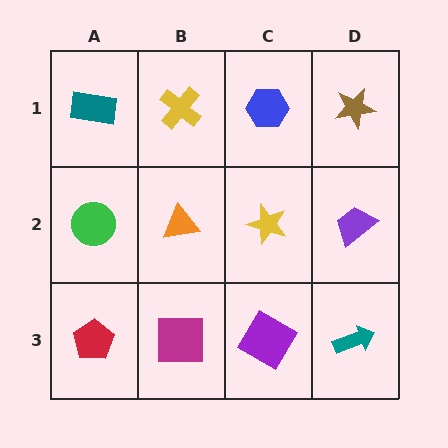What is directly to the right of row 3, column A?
A magenta square.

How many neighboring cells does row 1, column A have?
2.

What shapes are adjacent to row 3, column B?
An orange triangle (row 2, column B), a red pentagon (row 3, column A), a purple diamond (row 3, column C).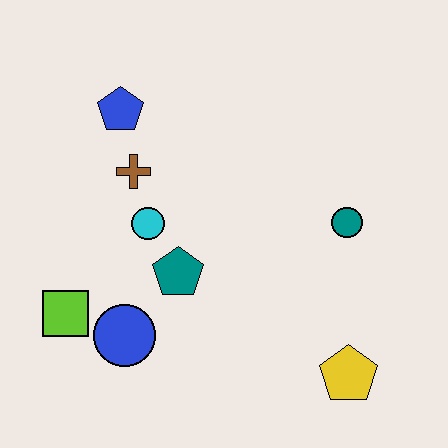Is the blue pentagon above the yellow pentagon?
Yes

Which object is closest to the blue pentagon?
The brown cross is closest to the blue pentagon.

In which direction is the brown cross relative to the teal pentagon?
The brown cross is above the teal pentagon.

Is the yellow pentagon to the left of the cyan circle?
No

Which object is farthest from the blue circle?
The teal circle is farthest from the blue circle.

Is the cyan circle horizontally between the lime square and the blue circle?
No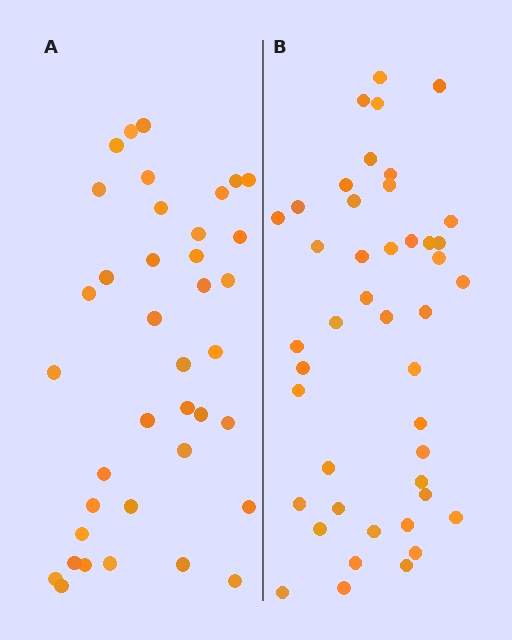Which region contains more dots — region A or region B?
Region B (the right region) has more dots.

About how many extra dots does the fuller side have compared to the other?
Region B has about 6 more dots than region A.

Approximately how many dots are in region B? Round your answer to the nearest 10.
About 40 dots. (The exact count is 44, which rounds to 40.)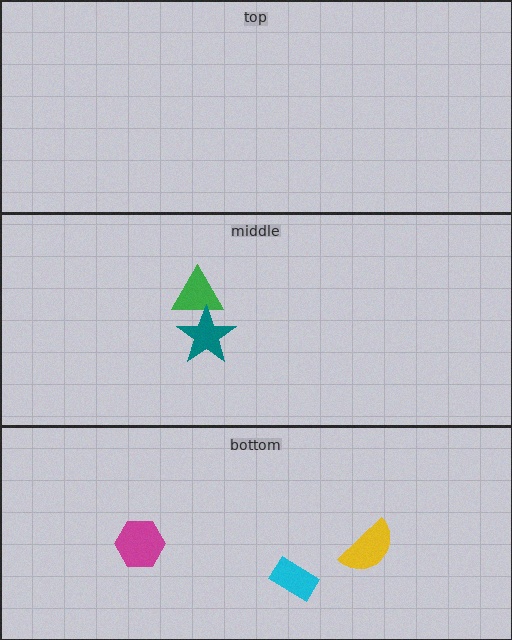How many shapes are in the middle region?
2.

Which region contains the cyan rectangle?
The bottom region.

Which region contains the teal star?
The middle region.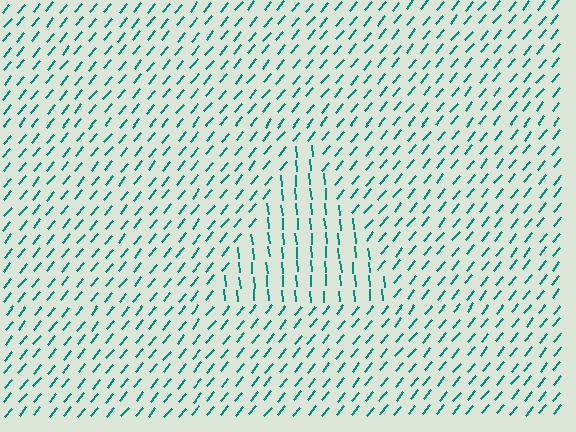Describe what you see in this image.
The image is filled with small teal line segments. A triangle region in the image has lines oriented differently from the surrounding lines, creating a visible texture boundary.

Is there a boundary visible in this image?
Yes, there is a texture boundary formed by a change in line orientation.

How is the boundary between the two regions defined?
The boundary is defined purely by a change in line orientation (approximately 45 degrees difference). All lines are the same color and thickness.